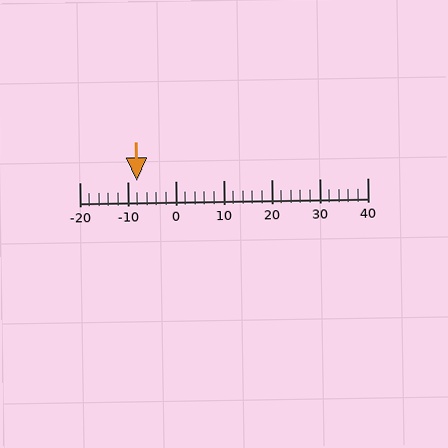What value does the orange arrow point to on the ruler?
The orange arrow points to approximately -8.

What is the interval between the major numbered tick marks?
The major tick marks are spaced 10 units apart.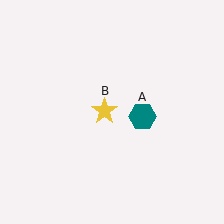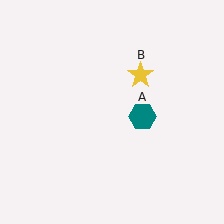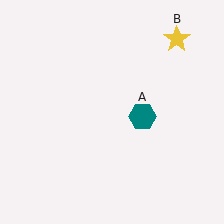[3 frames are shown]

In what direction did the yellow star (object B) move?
The yellow star (object B) moved up and to the right.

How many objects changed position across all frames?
1 object changed position: yellow star (object B).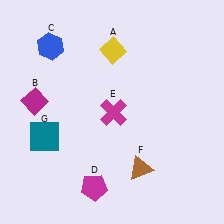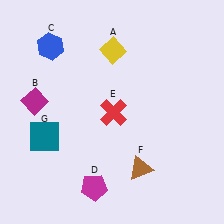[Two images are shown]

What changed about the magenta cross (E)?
In Image 1, E is magenta. In Image 2, it changed to red.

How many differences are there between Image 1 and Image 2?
There is 1 difference between the two images.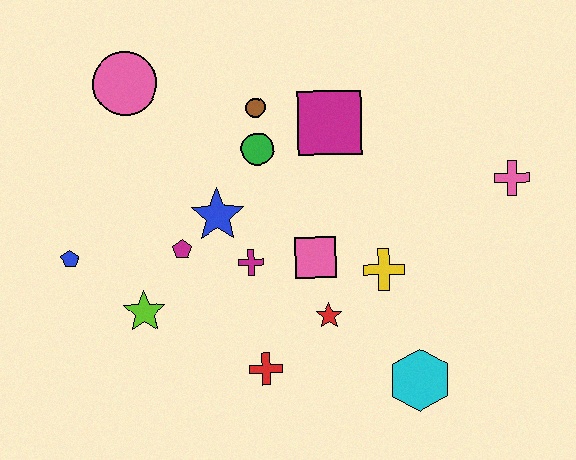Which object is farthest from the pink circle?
The cyan hexagon is farthest from the pink circle.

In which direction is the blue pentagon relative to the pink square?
The blue pentagon is to the left of the pink square.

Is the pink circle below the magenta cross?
No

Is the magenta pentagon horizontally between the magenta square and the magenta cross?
No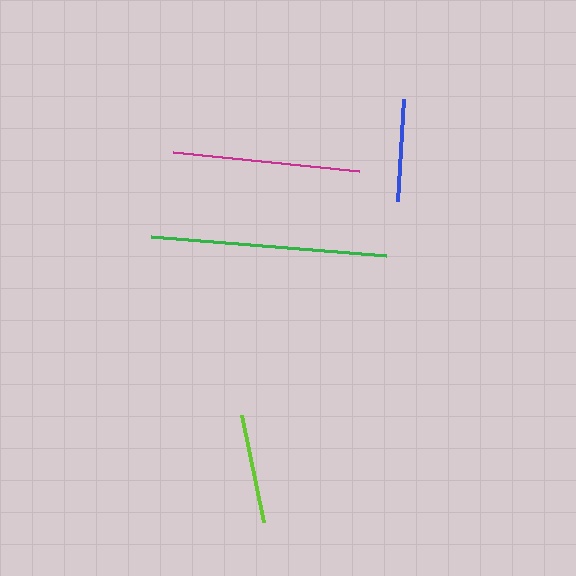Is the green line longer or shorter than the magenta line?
The green line is longer than the magenta line.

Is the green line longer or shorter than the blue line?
The green line is longer than the blue line.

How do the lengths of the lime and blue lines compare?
The lime and blue lines are approximately the same length.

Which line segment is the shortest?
The blue line is the shortest at approximately 102 pixels.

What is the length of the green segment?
The green segment is approximately 235 pixels long.